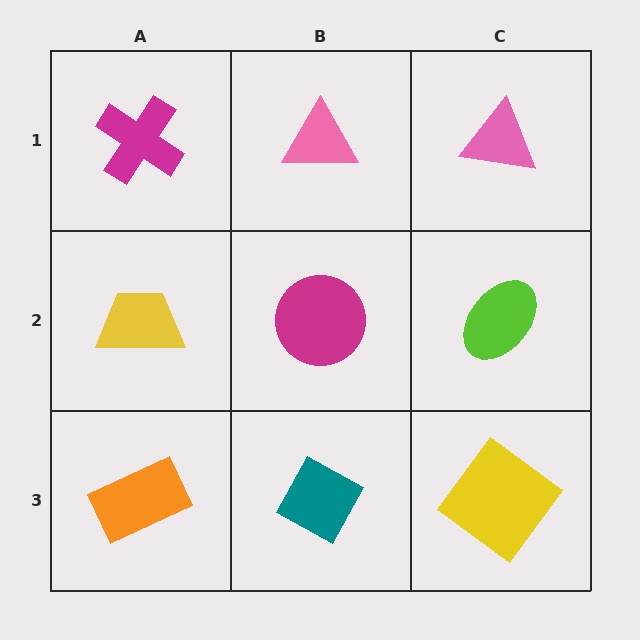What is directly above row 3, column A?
A yellow trapezoid.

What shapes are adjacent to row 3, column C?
A lime ellipse (row 2, column C), a teal diamond (row 3, column B).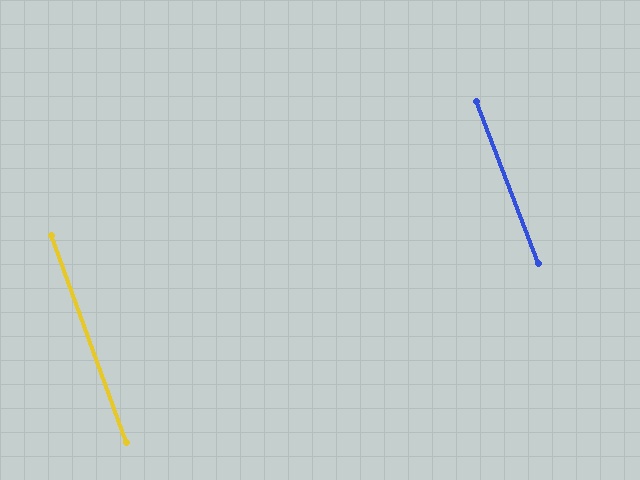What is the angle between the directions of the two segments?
Approximately 1 degree.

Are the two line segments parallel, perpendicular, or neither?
Parallel — their directions differ by only 1.2°.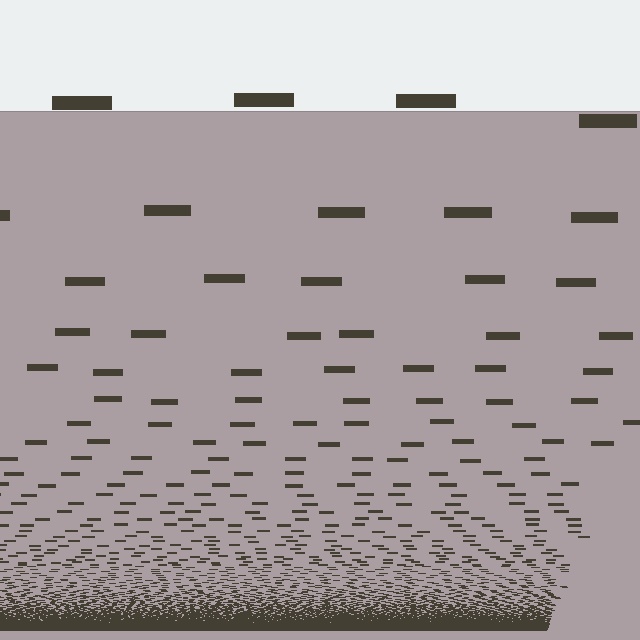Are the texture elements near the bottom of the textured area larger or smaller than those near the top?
Smaller. The gradient is inverted — elements near the bottom are smaller and denser.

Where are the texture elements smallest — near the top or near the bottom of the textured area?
Near the bottom.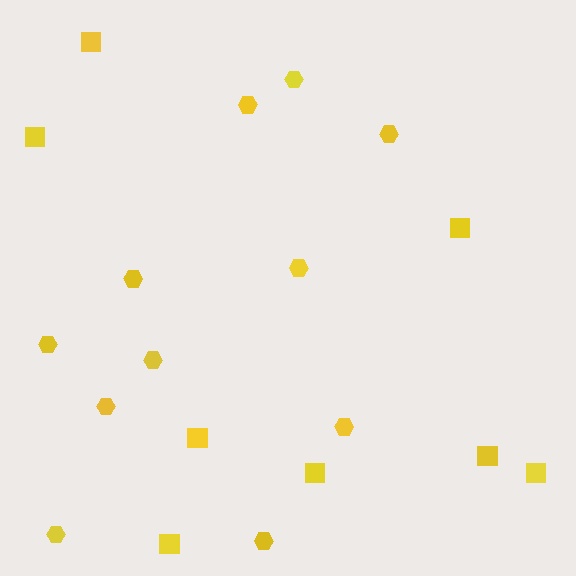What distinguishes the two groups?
There are 2 groups: one group of squares (8) and one group of hexagons (11).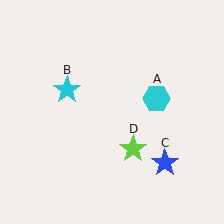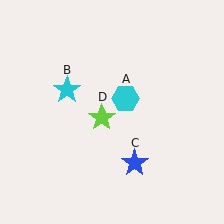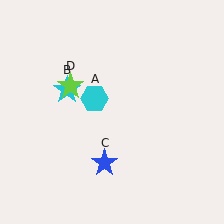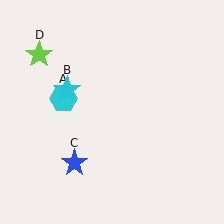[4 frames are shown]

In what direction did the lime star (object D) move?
The lime star (object D) moved up and to the left.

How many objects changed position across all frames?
3 objects changed position: cyan hexagon (object A), blue star (object C), lime star (object D).